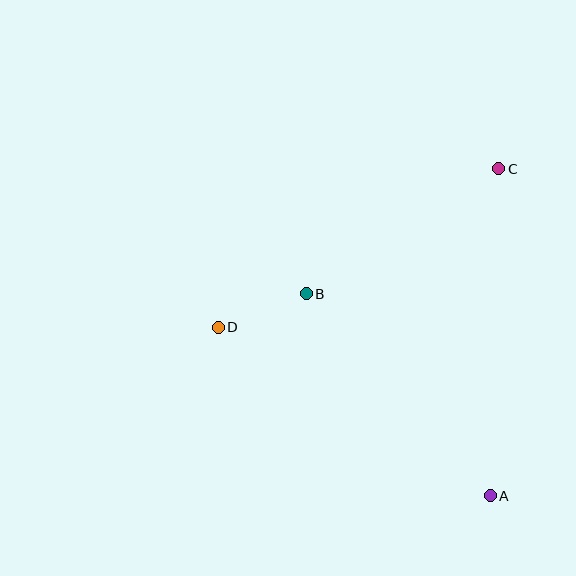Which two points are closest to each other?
Points B and D are closest to each other.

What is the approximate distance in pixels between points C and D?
The distance between C and D is approximately 322 pixels.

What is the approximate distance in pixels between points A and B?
The distance between A and B is approximately 273 pixels.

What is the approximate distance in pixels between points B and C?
The distance between B and C is approximately 230 pixels.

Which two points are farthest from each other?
Points A and C are farthest from each other.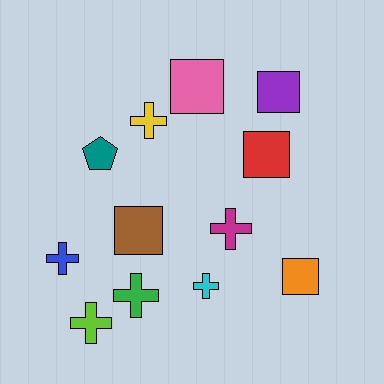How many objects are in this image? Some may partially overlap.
There are 12 objects.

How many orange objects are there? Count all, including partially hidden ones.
There is 1 orange object.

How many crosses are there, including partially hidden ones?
There are 6 crosses.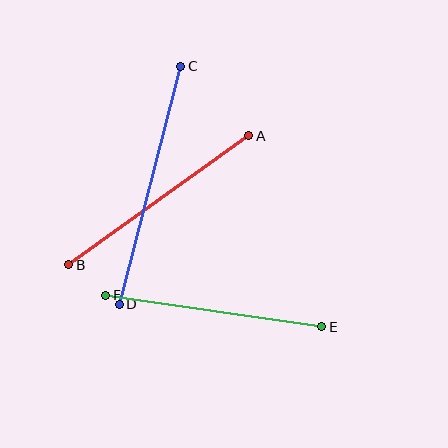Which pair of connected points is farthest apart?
Points C and D are farthest apart.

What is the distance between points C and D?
The distance is approximately 246 pixels.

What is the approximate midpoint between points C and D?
The midpoint is at approximately (150, 185) pixels.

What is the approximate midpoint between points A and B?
The midpoint is at approximately (159, 200) pixels.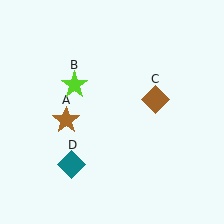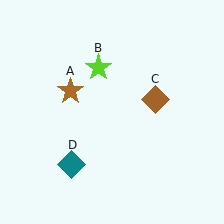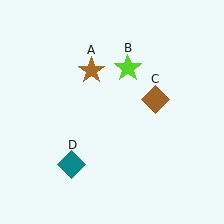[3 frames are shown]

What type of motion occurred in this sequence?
The brown star (object A), lime star (object B) rotated clockwise around the center of the scene.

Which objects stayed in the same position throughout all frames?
Brown diamond (object C) and teal diamond (object D) remained stationary.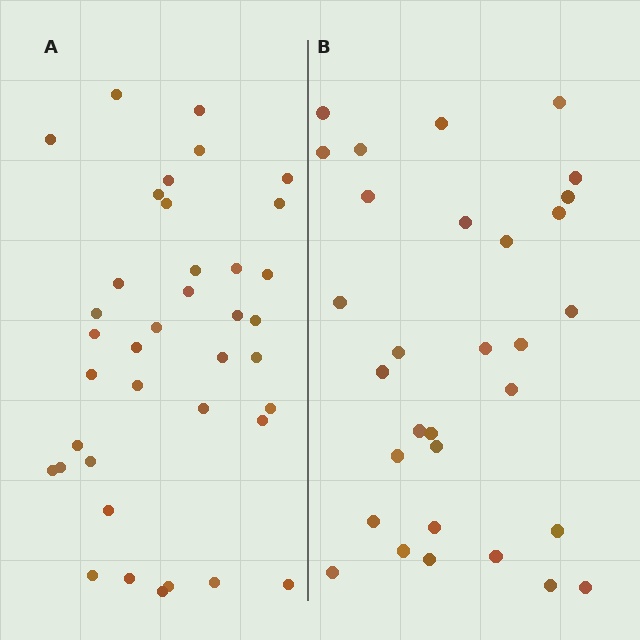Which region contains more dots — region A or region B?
Region A (the left region) has more dots.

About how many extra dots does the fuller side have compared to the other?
Region A has roughly 8 or so more dots than region B.